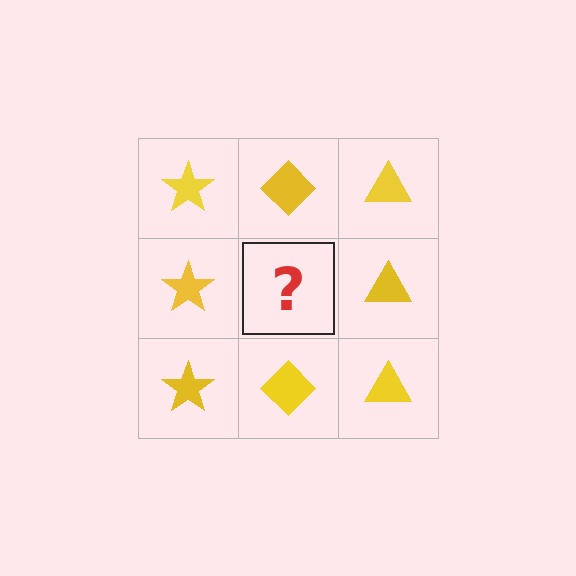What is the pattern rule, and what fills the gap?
The rule is that each column has a consistent shape. The gap should be filled with a yellow diamond.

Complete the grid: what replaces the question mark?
The question mark should be replaced with a yellow diamond.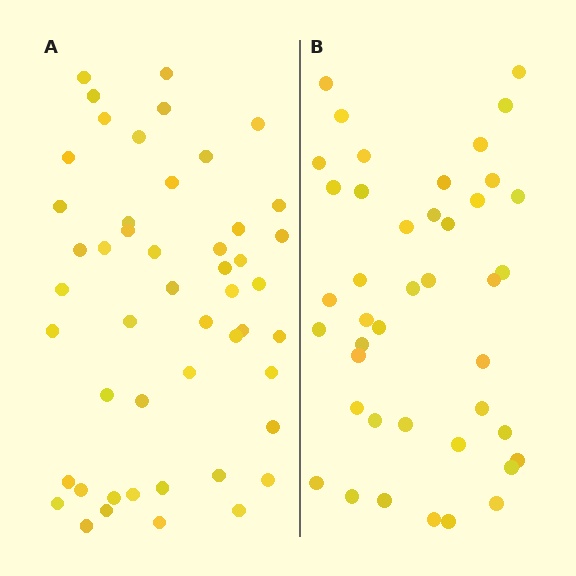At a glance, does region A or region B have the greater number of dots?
Region A (the left region) has more dots.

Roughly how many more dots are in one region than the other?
Region A has roughly 8 or so more dots than region B.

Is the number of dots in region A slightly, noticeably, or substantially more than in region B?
Region A has only slightly more — the two regions are fairly close. The ratio is roughly 1.2 to 1.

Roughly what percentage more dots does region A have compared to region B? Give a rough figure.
About 15% more.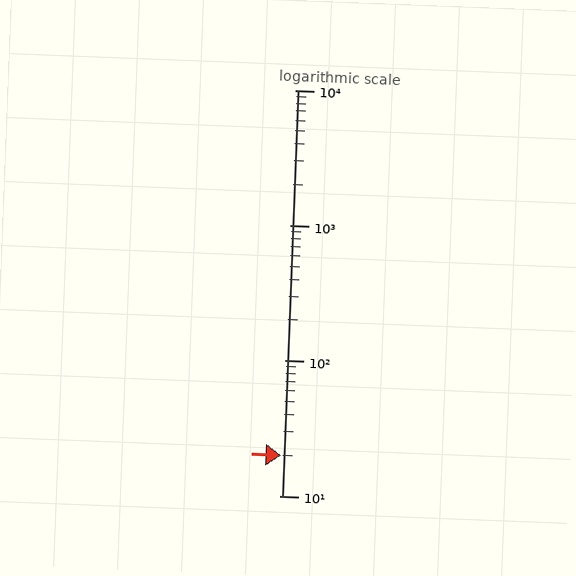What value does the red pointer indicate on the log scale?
The pointer indicates approximately 20.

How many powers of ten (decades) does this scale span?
The scale spans 3 decades, from 10 to 10000.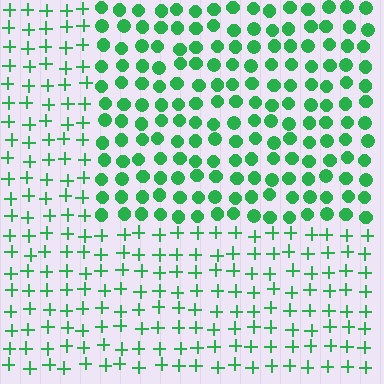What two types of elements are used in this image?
The image uses circles inside the rectangle region and plus signs outside it.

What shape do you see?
I see a rectangle.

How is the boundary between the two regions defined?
The boundary is defined by a change in element shape: circles inside vs. plus signs outside. All elements share the same color and spacing.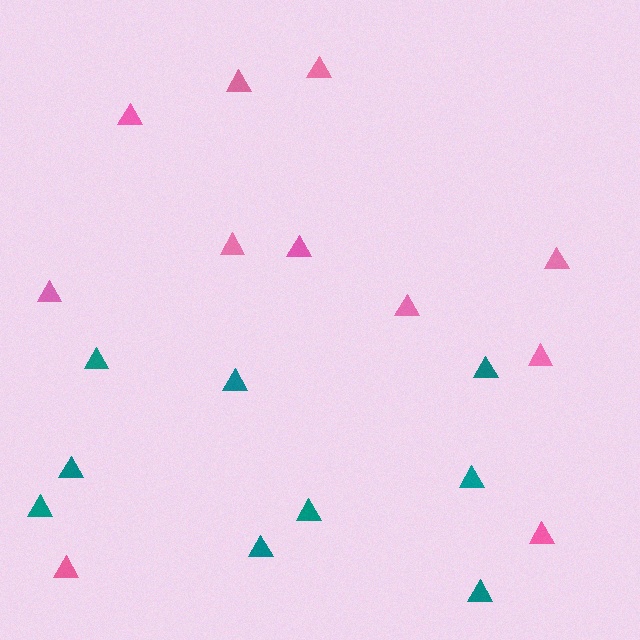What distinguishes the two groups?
There are 2 groups: one group of pink triangles (11) and one group of teal triangles (9).